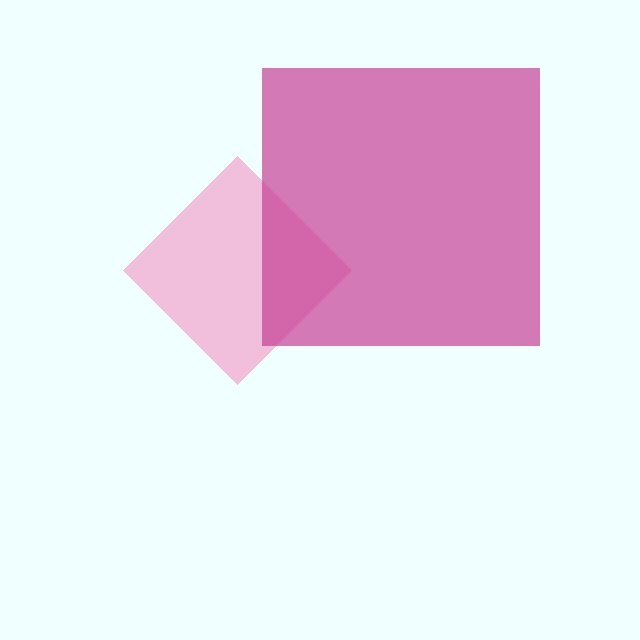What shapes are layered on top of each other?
The layered shapes are: a pink diamond, a magenta square.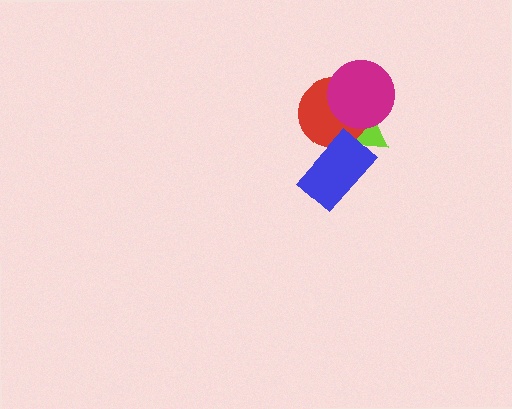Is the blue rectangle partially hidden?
No, no other shape covers it.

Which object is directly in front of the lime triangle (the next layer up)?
The red circle is directly in front of the lime triangle.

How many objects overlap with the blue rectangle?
2 objects overlap with the blue rectangle.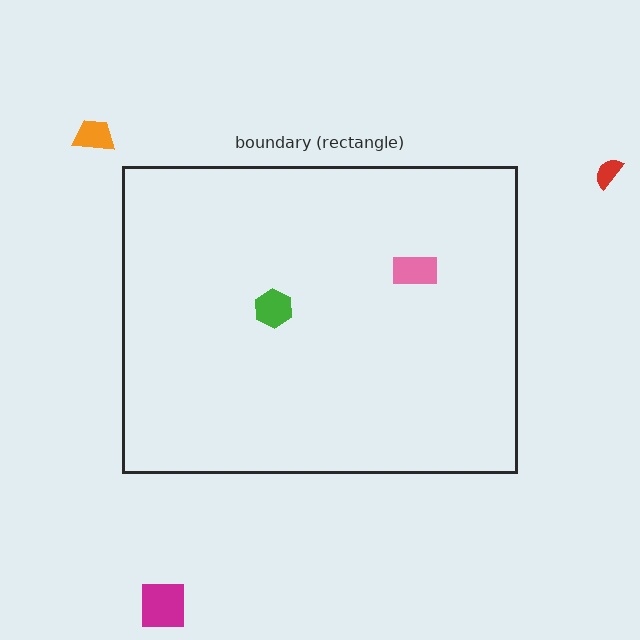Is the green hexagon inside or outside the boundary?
Inside.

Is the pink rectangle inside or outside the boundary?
Inside.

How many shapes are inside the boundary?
2 inside, 3 outside.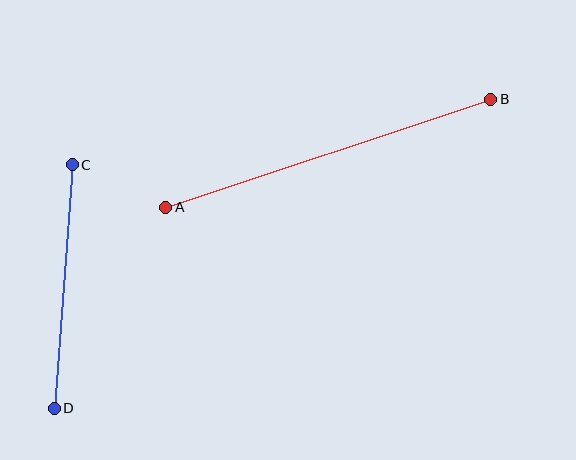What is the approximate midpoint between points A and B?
The midpoint is at approximately (328, 153) pixels.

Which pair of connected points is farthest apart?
Points A and B are farthest apart.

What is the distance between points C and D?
The distance is approximately 244 pixels.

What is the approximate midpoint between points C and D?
The midpoint is at approximately (63, 287) pixels.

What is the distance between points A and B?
The distance is approximately 343 pixels.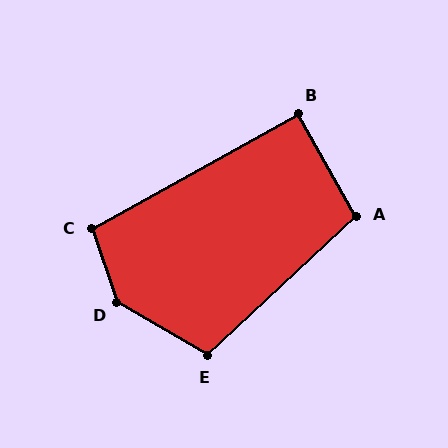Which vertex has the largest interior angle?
D, at approximately 140 degrees.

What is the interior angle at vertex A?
Approximately 104 degrees (obtuse).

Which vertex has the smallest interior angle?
B, at approximately 91 degrees.